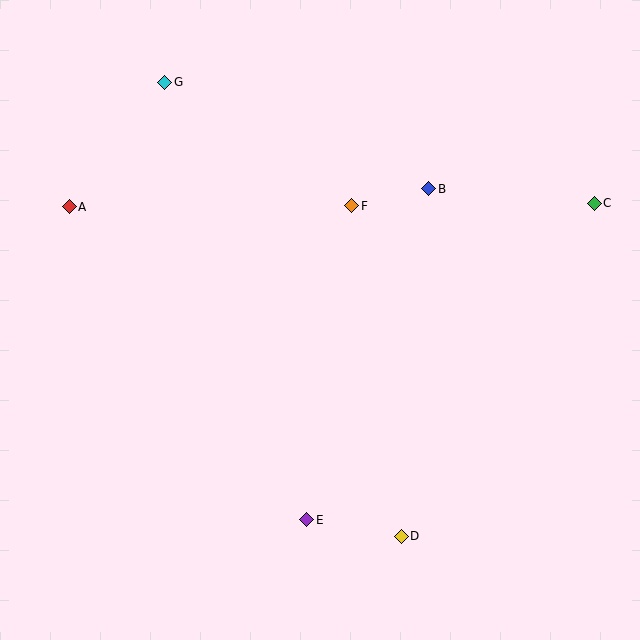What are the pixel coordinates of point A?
Point A is at (69, 207).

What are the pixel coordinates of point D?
Point D is at (401, 536).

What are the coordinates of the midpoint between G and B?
The midpoint between G and B is at (297, 136).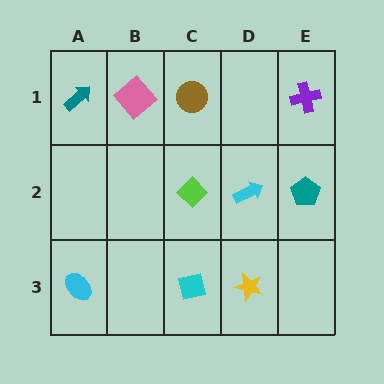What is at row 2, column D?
A cyan arrow.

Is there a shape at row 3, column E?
No, that cell is empty.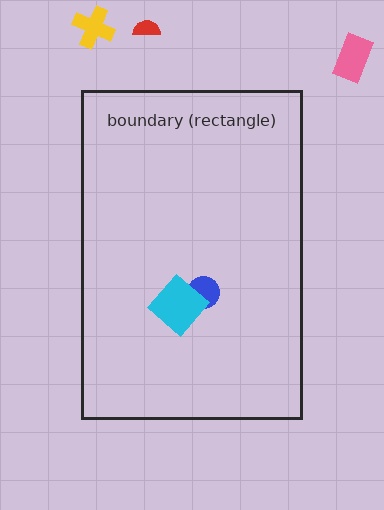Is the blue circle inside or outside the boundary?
Inside.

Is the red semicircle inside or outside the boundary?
Outside.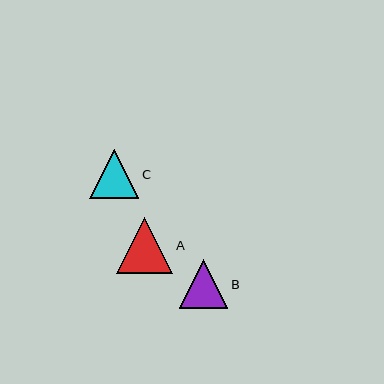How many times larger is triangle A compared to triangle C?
Triangle A is approximately 1.1 times the size of triangle C.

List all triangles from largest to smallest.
From largest to smallest: A, C, B.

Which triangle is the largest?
Triangle A is the largest with a size of approximately 56 pixels.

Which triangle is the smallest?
Triangle B is the smallest with a size of approximately 48 pixels.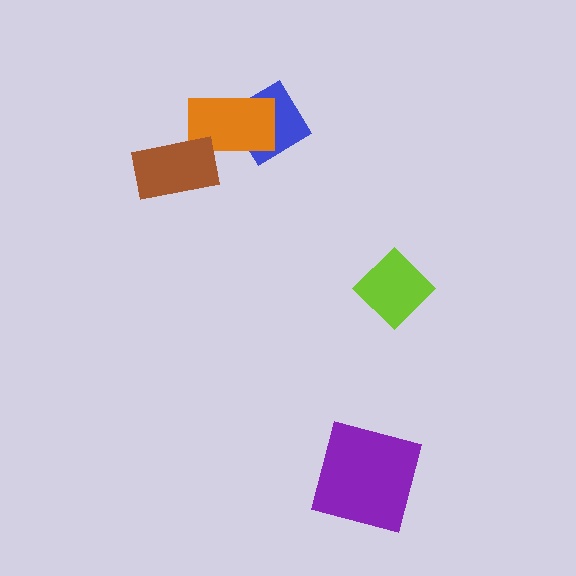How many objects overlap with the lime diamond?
0 objects overlap with the lime diamond.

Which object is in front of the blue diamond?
The orange rectangle is in front of the blue diamond.